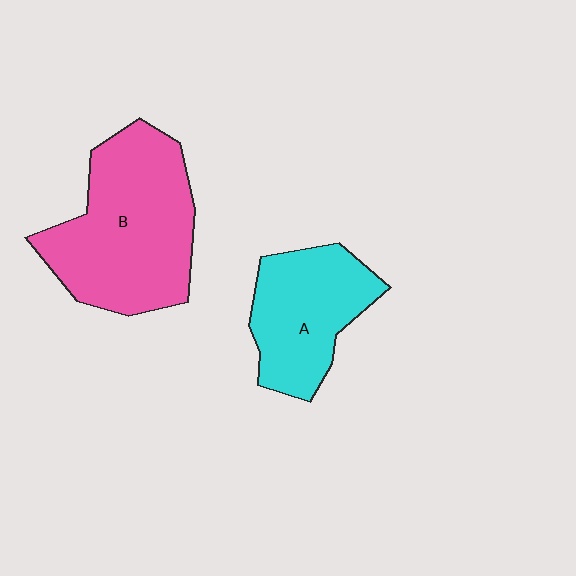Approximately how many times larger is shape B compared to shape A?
Approximately 1.5 times.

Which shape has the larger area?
Shape B (pink).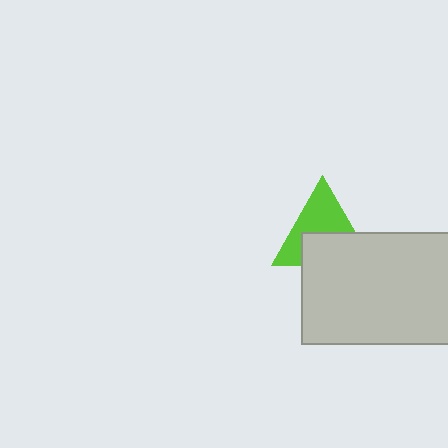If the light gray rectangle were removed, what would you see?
You would see the complete lime triangle.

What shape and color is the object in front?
The object in front is a light gray rectangle.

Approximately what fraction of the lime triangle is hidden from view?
Roughly 46% of the lime triangle is hidden behind the light gray rectangle.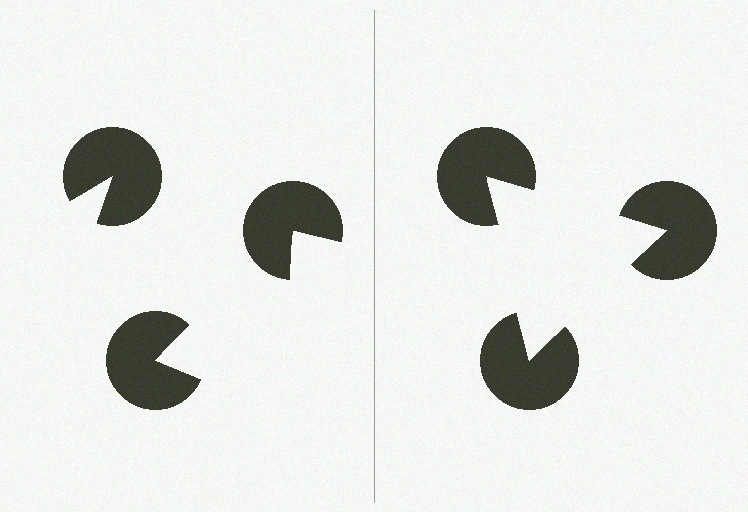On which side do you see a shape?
An illusory triangle appears on the right side. On the left side the wedge cuts are rotated, so no coherent shape forms.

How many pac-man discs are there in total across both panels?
6 — 3 on each side.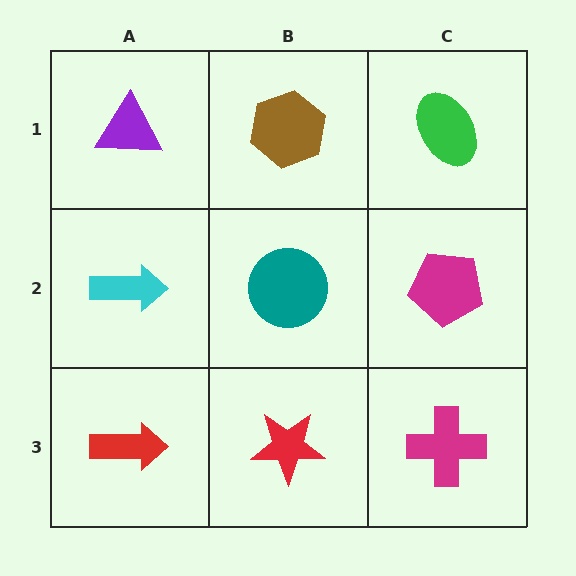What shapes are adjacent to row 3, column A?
A cyan arrow (row 2, column A), a red star (row 3, column B).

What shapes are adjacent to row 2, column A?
A purple triangle (row 1, column A), a red arrow (row 3, column A), a teal circle (row 2, column B).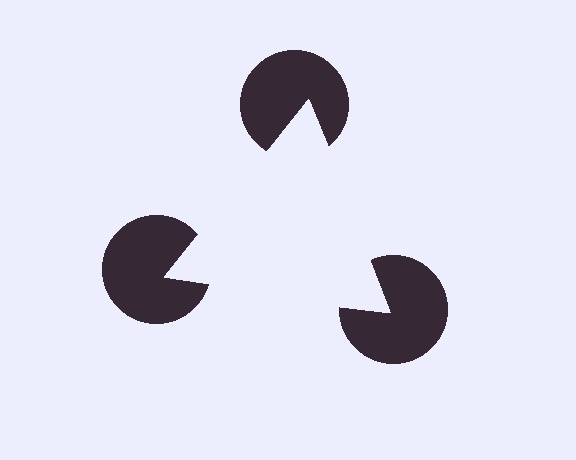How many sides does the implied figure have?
3 sides.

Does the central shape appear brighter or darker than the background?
It typically appears slightly brighter than the background, even though no actual brightness change is drawn.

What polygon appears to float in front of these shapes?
An illusory triangle — its edges are inferred from the aligned wedge cuts in the pac-man discs, not physically drawn.